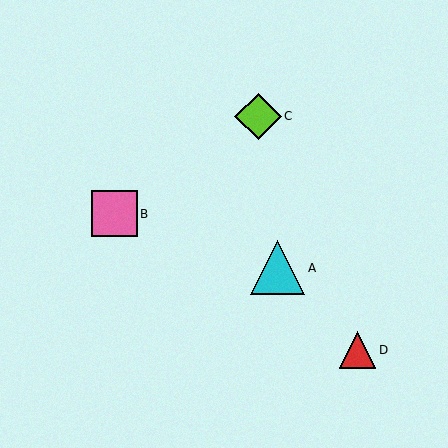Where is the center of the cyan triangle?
The center of the cyan triangle is at (278, 268).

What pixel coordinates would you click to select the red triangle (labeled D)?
Click at (357, 350) to select the red triangle D.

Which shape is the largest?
The cyan triangle (labeled A) is the largest.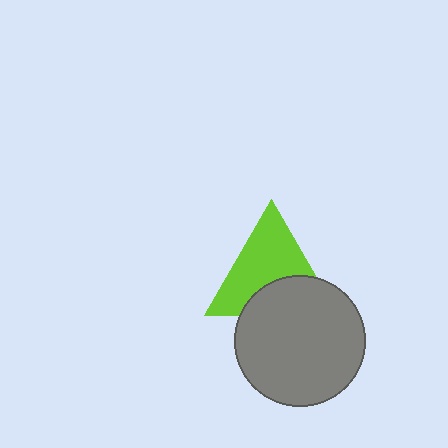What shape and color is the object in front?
The object in front is a gray circle.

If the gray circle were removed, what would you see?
You would see the complete lime triangle.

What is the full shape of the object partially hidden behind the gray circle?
The partially hidden object is a lime triangle.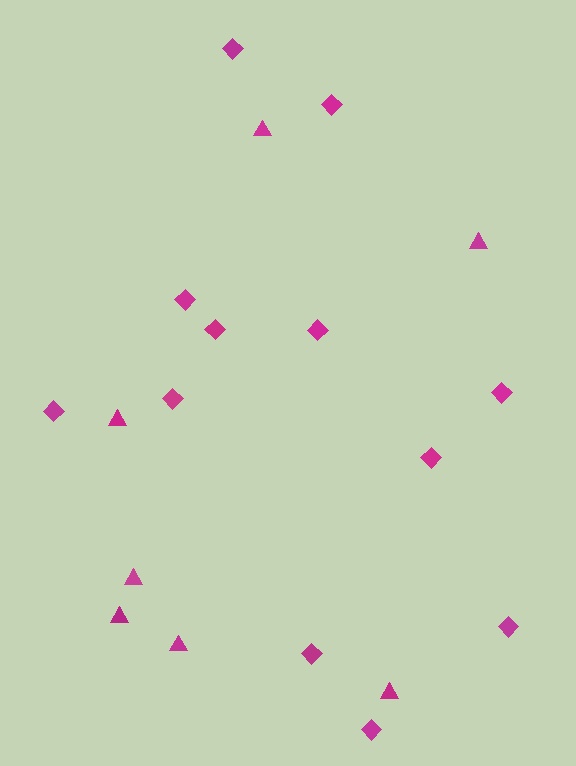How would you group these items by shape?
There are 2 groups: one group of triangles (7) and one group of diamonds (12).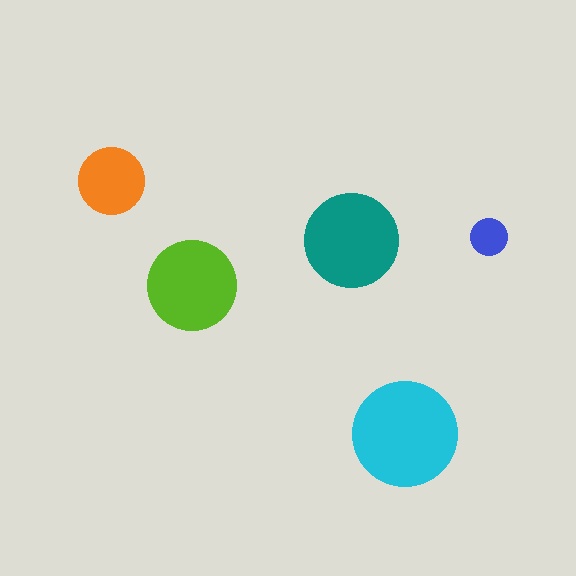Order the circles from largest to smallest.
the cyan one, the teal one, the lime one, the orange one, the blue one.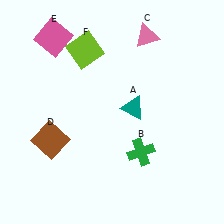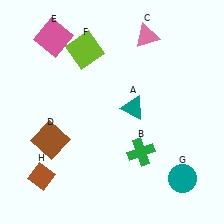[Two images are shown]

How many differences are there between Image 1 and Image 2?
There are 2 differences between the two images.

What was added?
A teal circle (G), a brown diamond (H) were added in Image 2.